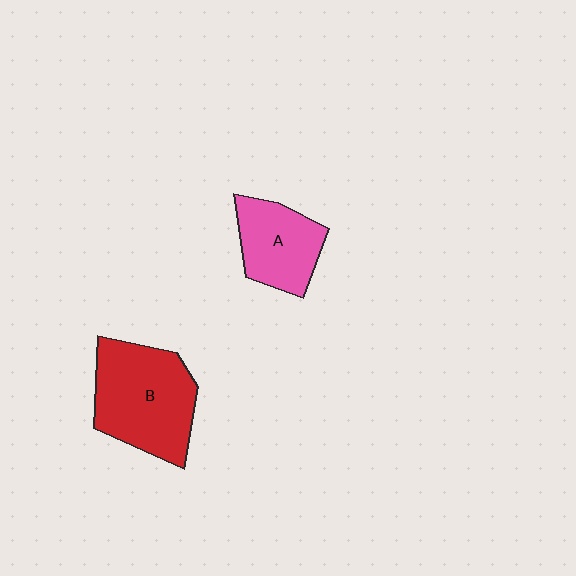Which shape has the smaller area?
Shape A (pink).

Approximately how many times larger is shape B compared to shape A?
Approximately 1.5 times.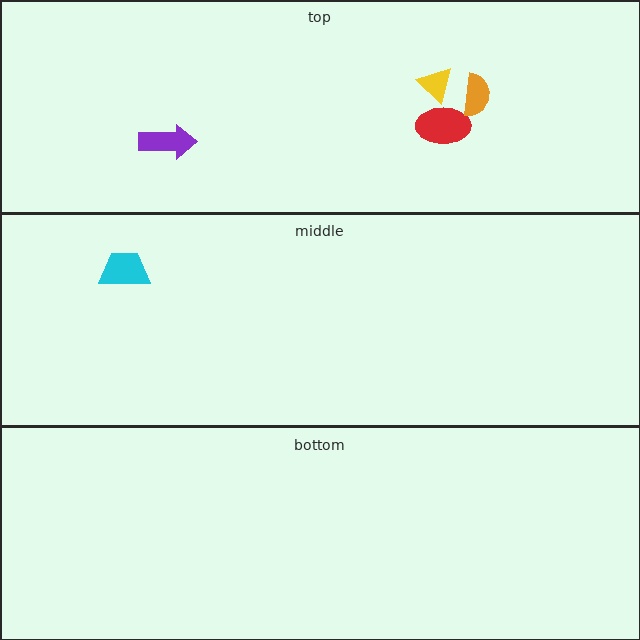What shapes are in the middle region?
The cyan trapezoid.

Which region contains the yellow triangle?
The top region.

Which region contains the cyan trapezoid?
The middle region.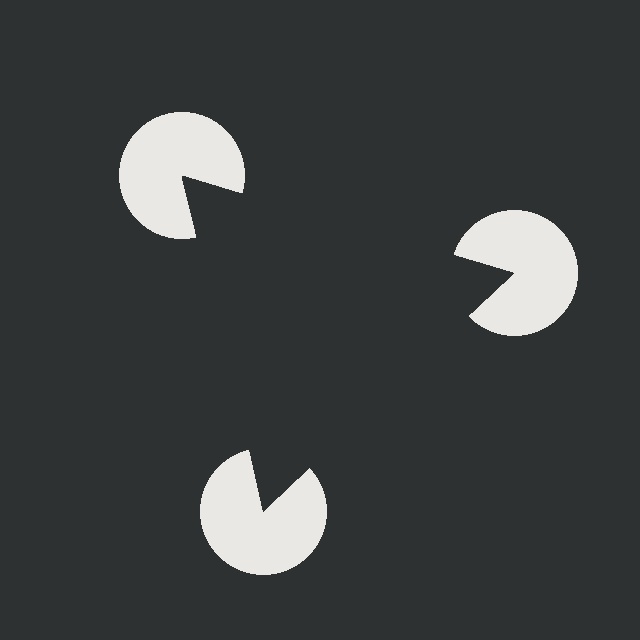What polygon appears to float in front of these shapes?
An illusory triangle — its edges are inferred from the aligned wedge cuts in the pac-man discs, not physically drawn.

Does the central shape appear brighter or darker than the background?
It typically appears slightly darker than the background, even though no actual brightness change is drawn.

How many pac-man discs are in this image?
There are 3 — one at each vertex of the illusory triangle.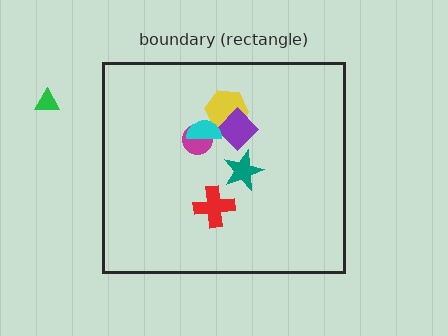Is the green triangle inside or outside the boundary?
Outside.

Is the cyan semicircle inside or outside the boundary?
Inside.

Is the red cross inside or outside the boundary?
Inside.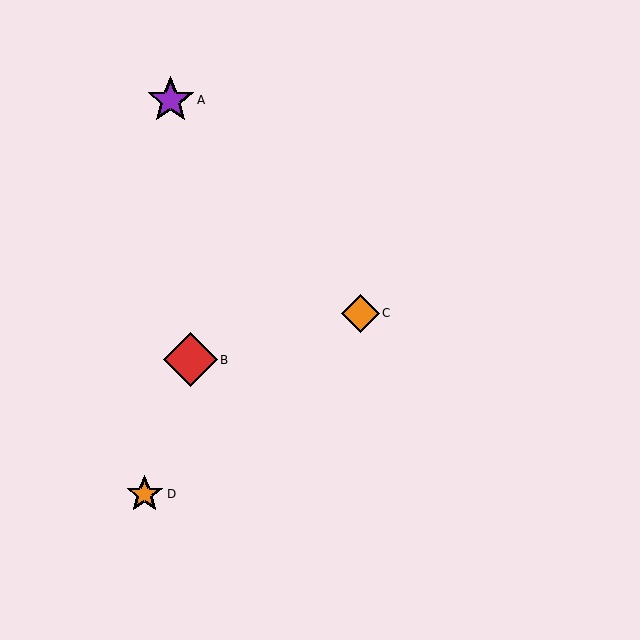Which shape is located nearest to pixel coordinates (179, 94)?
The purple star (labeled A) at (171, 100) is nearest to that location.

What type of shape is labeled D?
Shape D is an orange star.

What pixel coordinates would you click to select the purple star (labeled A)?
Click at (171, 100) to select the purple star A.